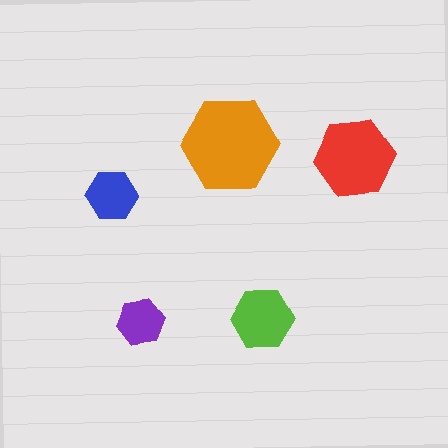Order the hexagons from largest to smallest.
the orange one, the red one, the lime one, the blue one, the purple one.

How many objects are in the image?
There are 5 objects in the image.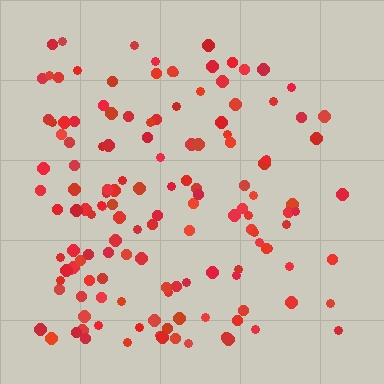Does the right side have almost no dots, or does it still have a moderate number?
Still a moderate number, just noticeably fewer than the left.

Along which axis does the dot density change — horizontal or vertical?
Horizontal.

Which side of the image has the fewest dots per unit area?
The right.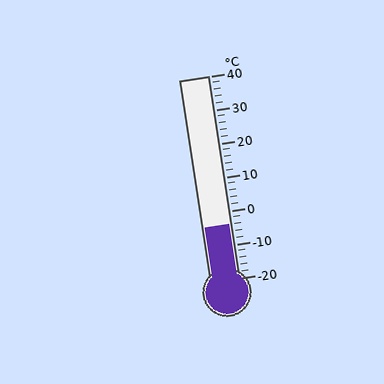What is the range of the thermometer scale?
The thermometer scale ranges from -20°C to 40°C.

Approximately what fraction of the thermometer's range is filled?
The thermometer is filled to approximately 25% of its range.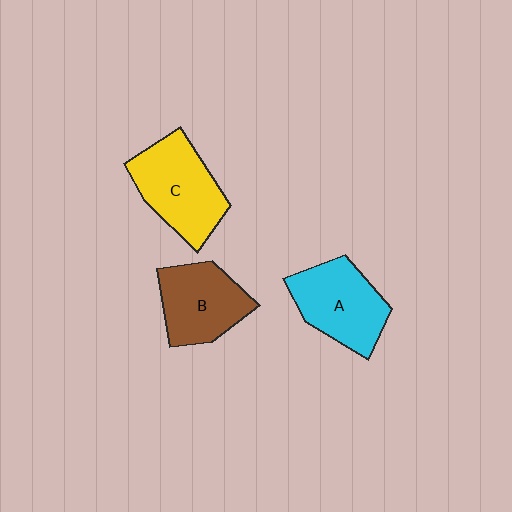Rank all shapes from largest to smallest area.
From largest to smallest: C (yellow), A (cyan), B (brown).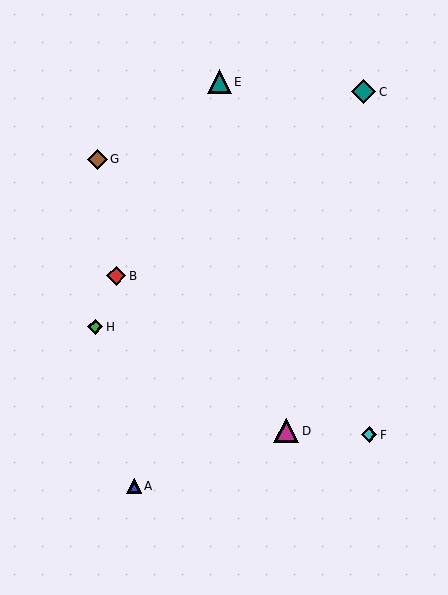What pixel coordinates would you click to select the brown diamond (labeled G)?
Click at (97, 159) to select the brown diamond G.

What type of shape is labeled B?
Shape B is a red diamond.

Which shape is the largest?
The magenta triangle (labeled D) is the largest.